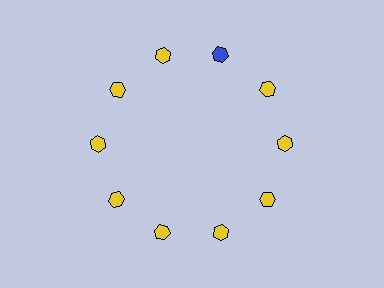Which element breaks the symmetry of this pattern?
The blue hexagon at roughly the 1 o'clock position breaks the symmetry. All other shapes are yellow hexagons.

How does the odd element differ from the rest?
It has a different color: blue instead of yellow.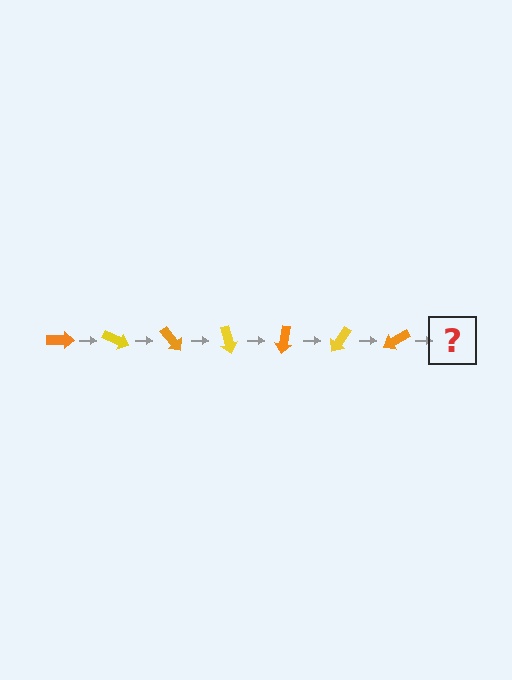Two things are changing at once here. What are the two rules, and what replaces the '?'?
The two rules are that it rotates 25 degrees each step and the color cycles through orange and yellow. The '?' should be a yellow arrow, rotated 175 degrees from the start.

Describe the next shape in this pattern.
It should be a yellow arrow, rotated 175 degrees from the start.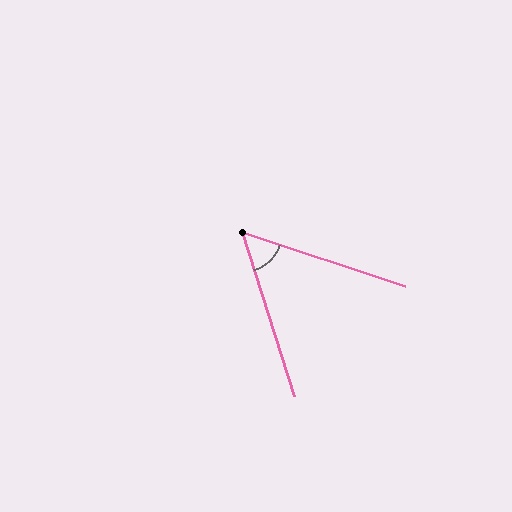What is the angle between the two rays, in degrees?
Approximately 54 degrees.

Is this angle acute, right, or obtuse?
It is acute.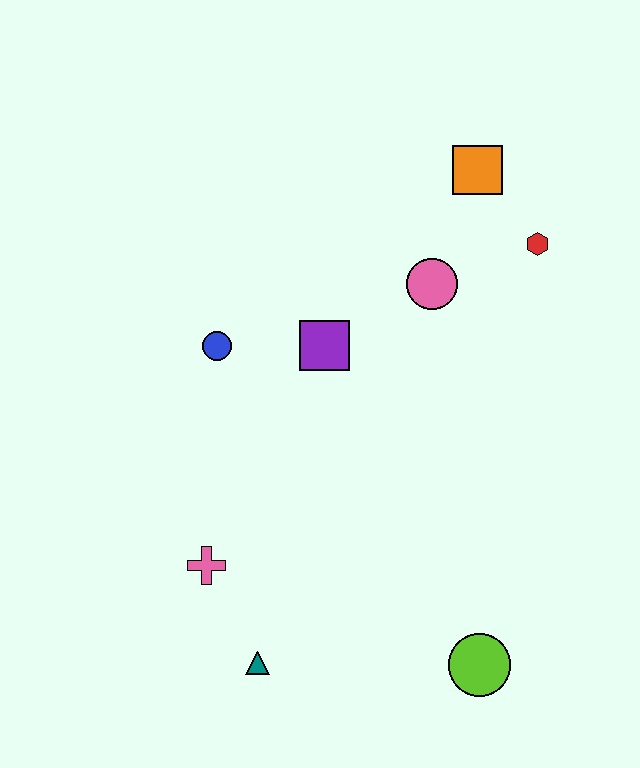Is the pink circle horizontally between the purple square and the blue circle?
No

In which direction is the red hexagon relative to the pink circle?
The red hexagon is to the right of the pink circle.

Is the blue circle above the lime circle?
Yes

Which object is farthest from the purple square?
The lime circle is farthest from the purple square.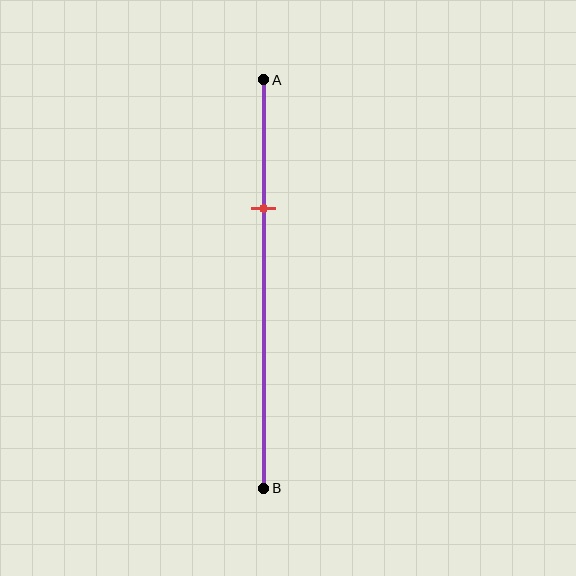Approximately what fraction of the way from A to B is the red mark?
The red mark is approximately 30% of the way from A to B.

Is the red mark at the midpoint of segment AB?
No, the mark is at about 30% from A, not at the 50% midpoint.